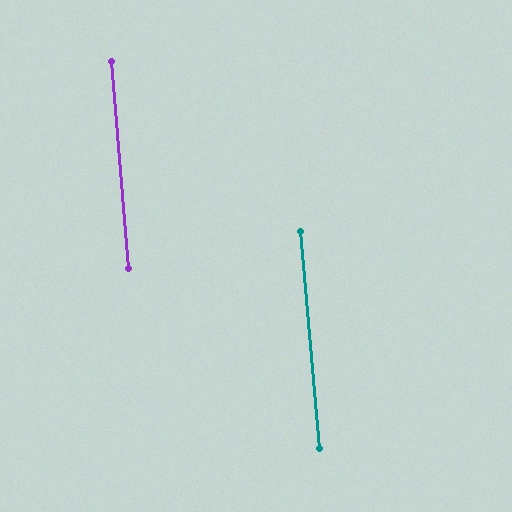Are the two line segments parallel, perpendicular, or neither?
Parallel — their directions differ by only 0.0°.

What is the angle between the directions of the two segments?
Approximately 0 degrees.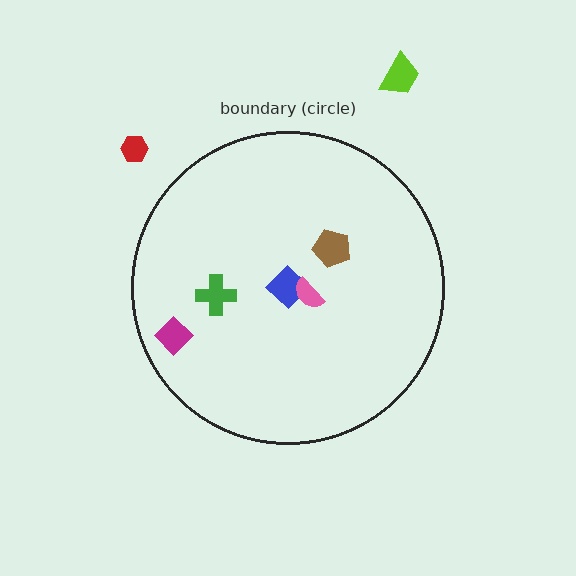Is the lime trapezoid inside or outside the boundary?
Outside.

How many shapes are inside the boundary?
5 inside, 2 outside.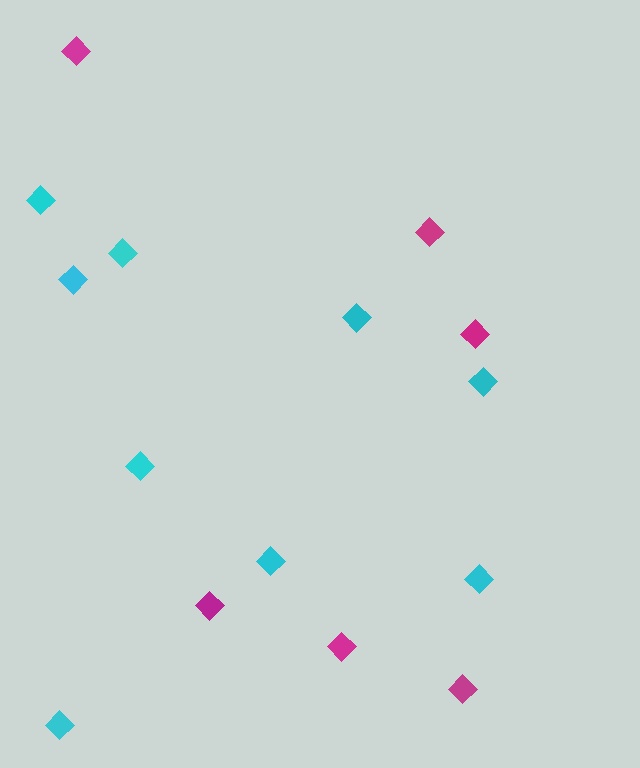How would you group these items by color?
There are 2 groups: one group of cyan diamonds (9) and one group of magenta diamonds (6).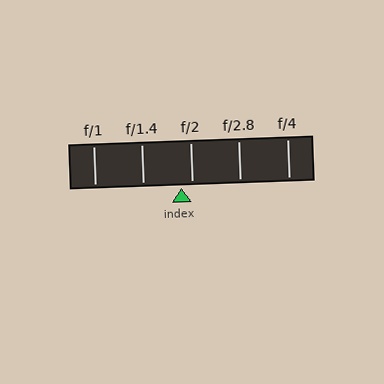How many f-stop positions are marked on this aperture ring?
There are 5 f-stop positions marked.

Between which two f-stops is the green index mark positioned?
The index mark is between f/1.4 and f/2.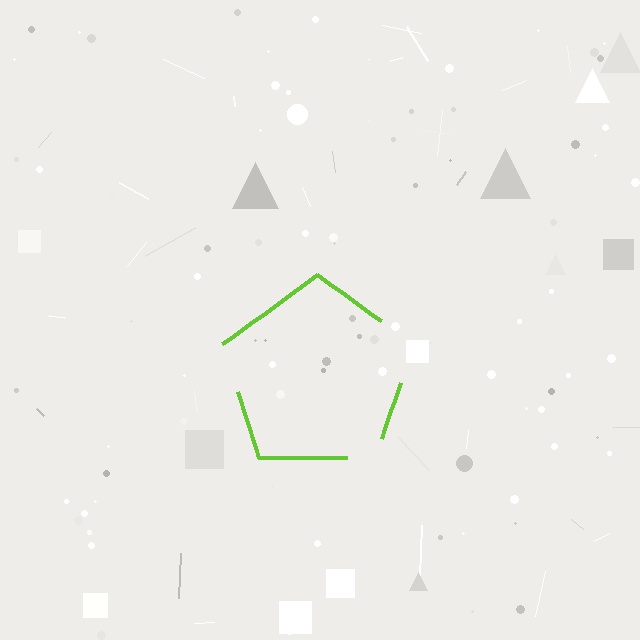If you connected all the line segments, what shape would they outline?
They would outline a pentagon.